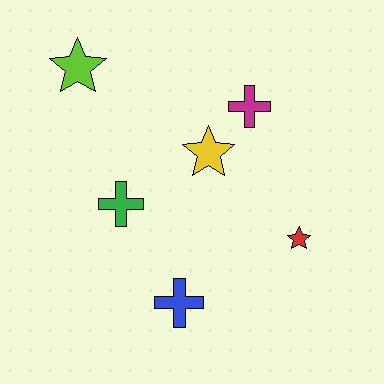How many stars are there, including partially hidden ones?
There are 3 stars.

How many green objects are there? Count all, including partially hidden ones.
There is 1 green object.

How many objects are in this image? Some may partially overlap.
There are 6 objects.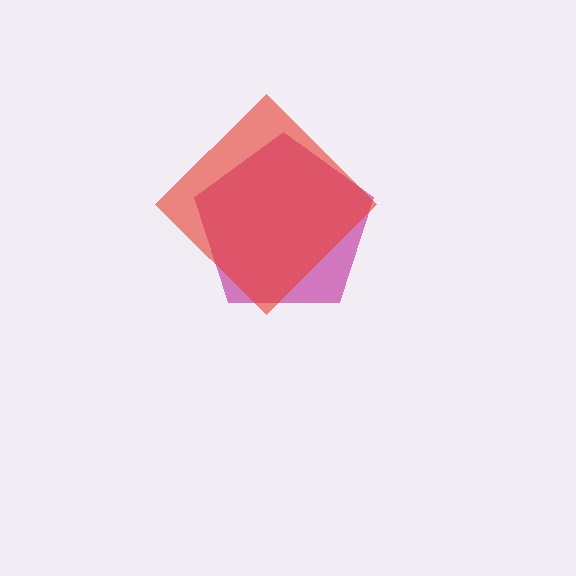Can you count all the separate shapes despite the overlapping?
Yes, there are 2 separate shapes.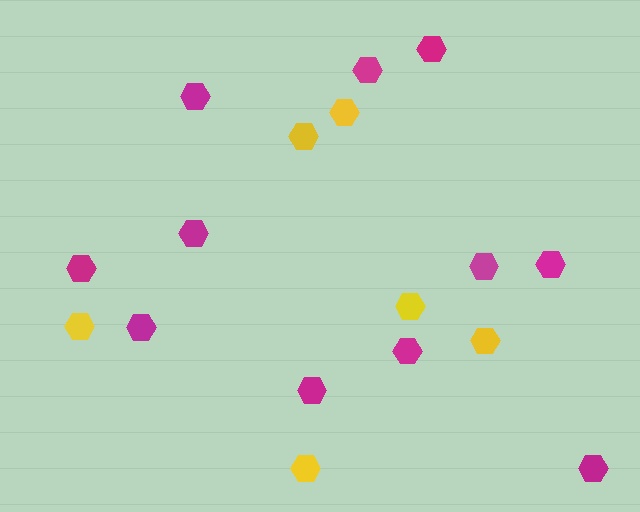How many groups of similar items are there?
There are 2 groups: one group of magenta hexagons (11) and one group of yellow hexagons (6).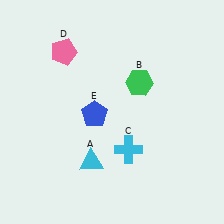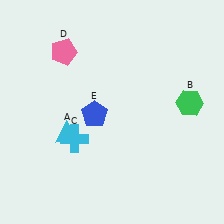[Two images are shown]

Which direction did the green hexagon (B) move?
The green hexagon (B) moved right.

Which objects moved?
The objects that moved are: the cyan triangle (A), the green hexagon (B), the cyan cross (C).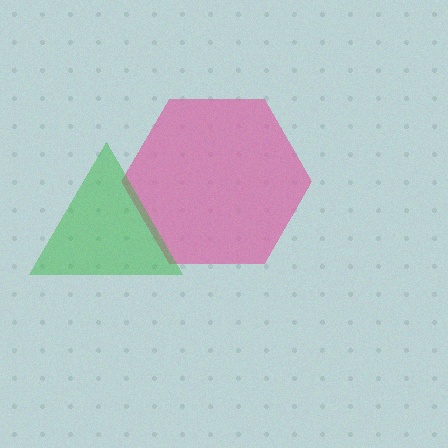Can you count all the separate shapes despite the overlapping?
Yes, there are 2 separate shapes.